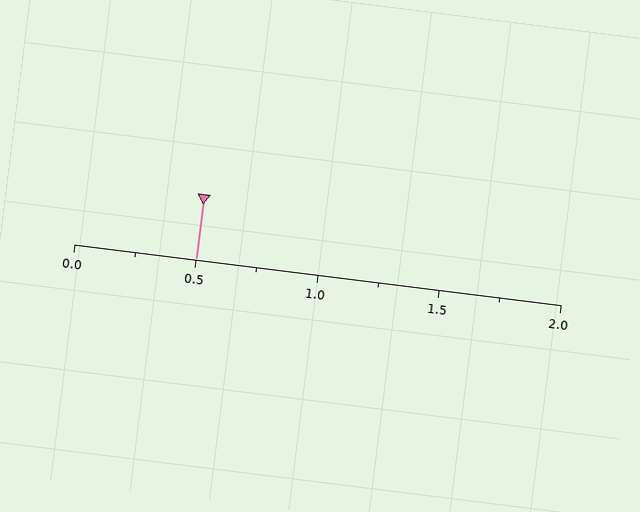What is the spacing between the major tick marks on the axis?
The major ticks are spaced 0.5 apart.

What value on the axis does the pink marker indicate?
The marker indicates approximately 0.5.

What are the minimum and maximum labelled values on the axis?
The axis runs from 0.0 to 2.0.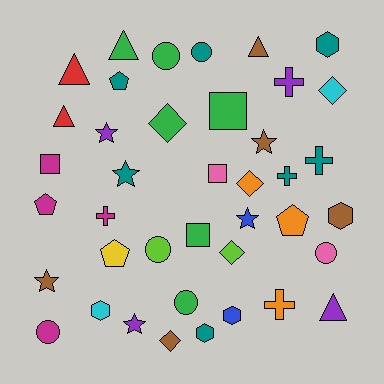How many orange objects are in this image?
There are 3 orange objects.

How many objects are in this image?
There are 40 objects.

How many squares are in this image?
There are 4 squares.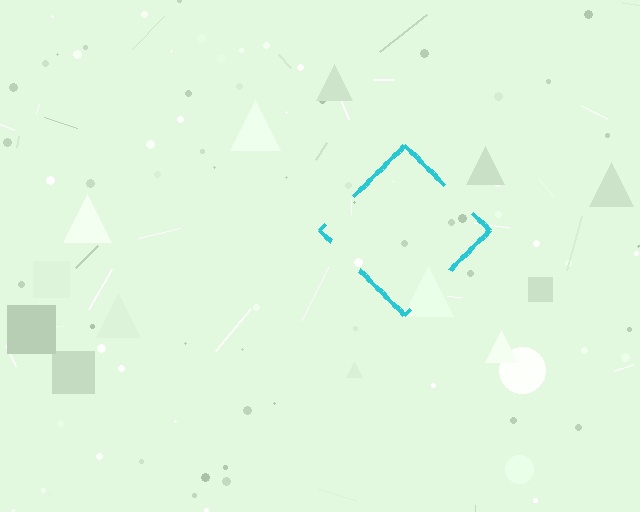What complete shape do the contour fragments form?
The contour fragments form a diamond.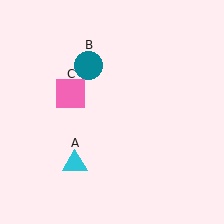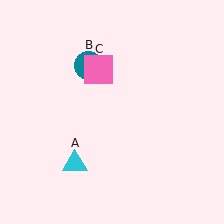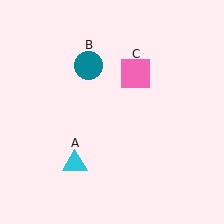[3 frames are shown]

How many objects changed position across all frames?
1 object changed position: pink square (object C).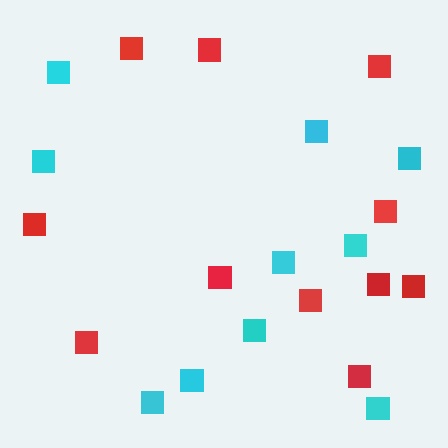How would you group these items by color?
There are 2 groups: one group of red squares (11) and one group of cyan squares (10).